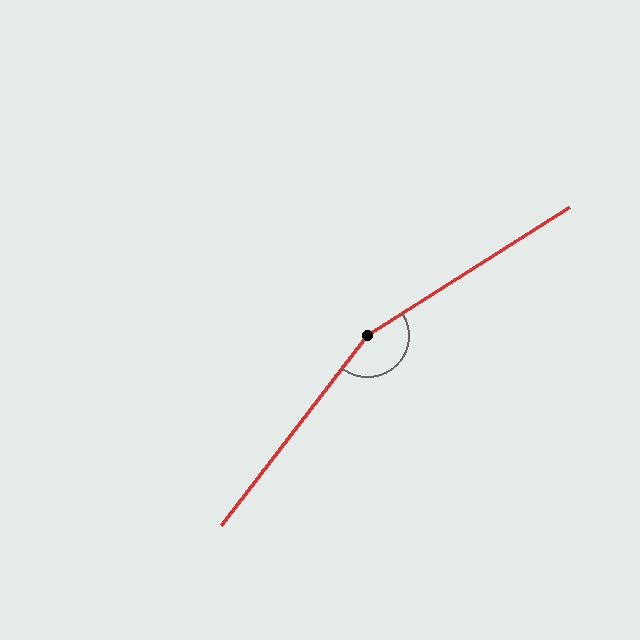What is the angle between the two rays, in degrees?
Approximately 160 degrees.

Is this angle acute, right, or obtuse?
It is obtuse.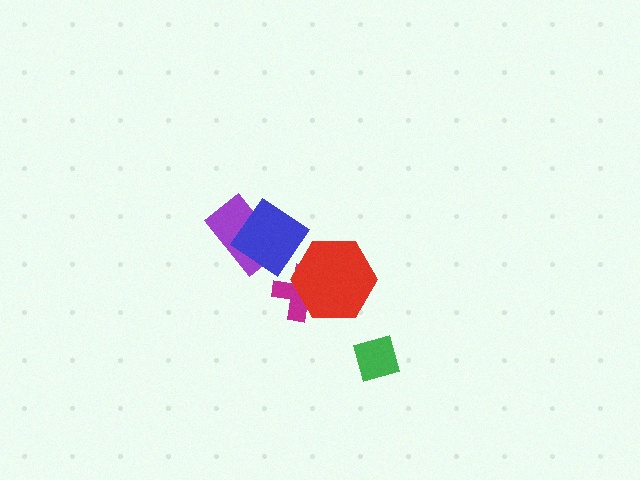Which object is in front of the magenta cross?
The red hexagon is in front of the magenta cross.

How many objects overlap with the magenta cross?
1 object overlaps with the magenta cross.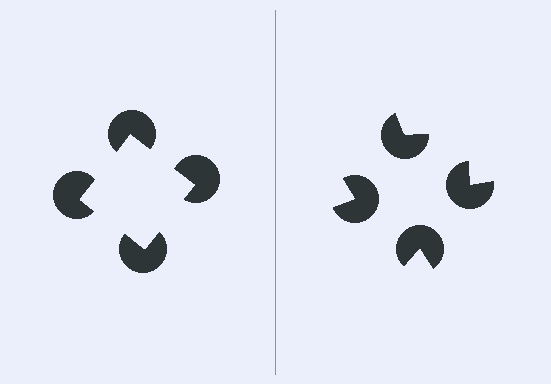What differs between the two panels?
The pac-man discs are positioned identically on both sides; only the wedge orientations differ. On the left they align to a square; on the right they are misaligned.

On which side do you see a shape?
An illusory square appears on the left side. On the right side the wedge cuts are rotated, so no coherent shape forms.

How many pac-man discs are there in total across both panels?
8 — 4 on each side.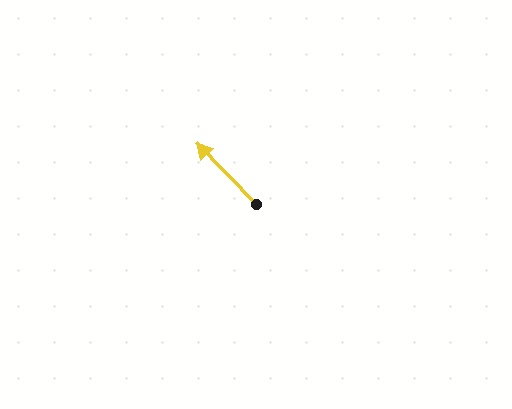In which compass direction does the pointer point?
Northwest.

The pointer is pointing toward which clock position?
Roughly 11 o'clock.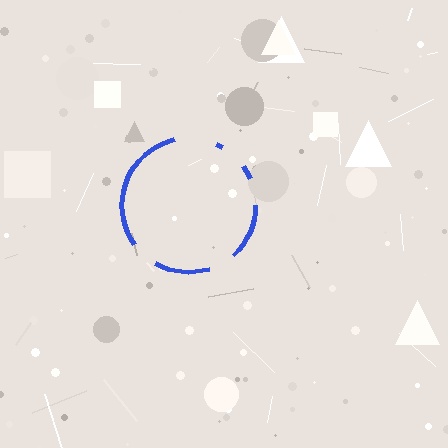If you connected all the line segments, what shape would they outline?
They would outline a circle.